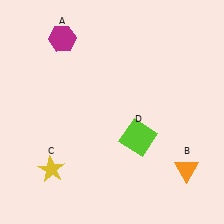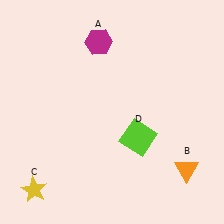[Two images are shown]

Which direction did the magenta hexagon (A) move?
The magenta hexagon (A) moved right.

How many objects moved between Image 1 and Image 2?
2 objects moved between the two images.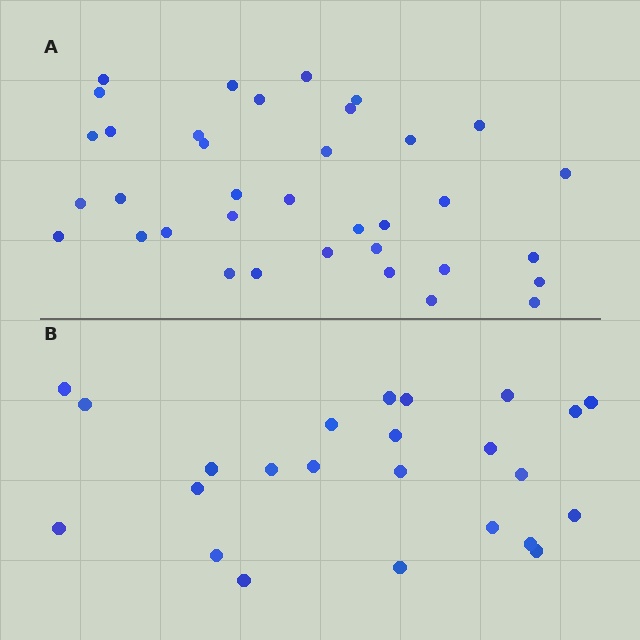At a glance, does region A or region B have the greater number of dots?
Region A (the top region) has more dots.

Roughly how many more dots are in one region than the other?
Region A has roughly 12 or so more dots than region B.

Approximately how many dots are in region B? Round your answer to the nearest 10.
About 20 dots. (The exact count is 24, which rounds to 20.)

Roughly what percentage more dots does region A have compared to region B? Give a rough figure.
About 50% more.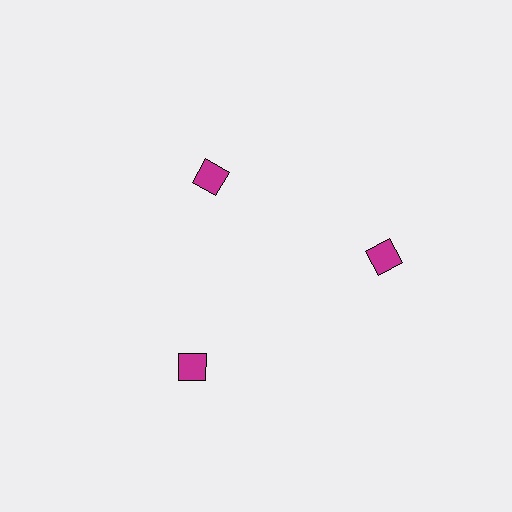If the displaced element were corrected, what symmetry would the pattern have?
It would have 3-fold rotational symmetry — the pattern would map onto itself every 120 degrees.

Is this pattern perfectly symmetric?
No. The 3 magenta squares are arranged in a ring, but one element near the 11 o'clock position is pulled inward toward the center, breaking the 3-fold rotational symmetry.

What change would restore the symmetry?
The symmetry would be restored by moving it outward, back onto the ring so that all 3 squares sit at equal angles and equal distance from the center.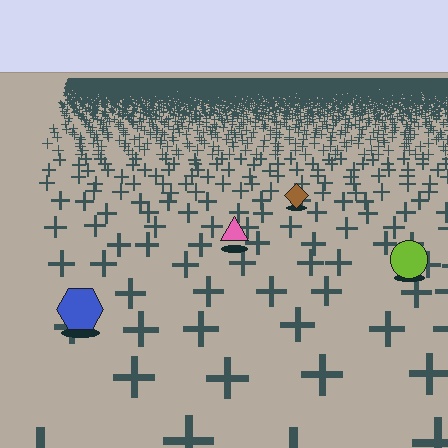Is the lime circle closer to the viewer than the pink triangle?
Yes. The lime circle is closer — you can tell from the texture gradient: the ground texture is coarser near it.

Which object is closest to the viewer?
The blue hexagon is closest. The texture marks near it are larger and more spread out.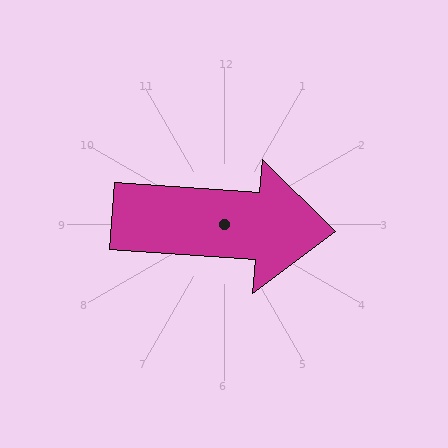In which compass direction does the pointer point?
East.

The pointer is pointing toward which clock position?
Roughly 3 o'clock.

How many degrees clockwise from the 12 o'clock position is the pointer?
Approximately 94 degrees.